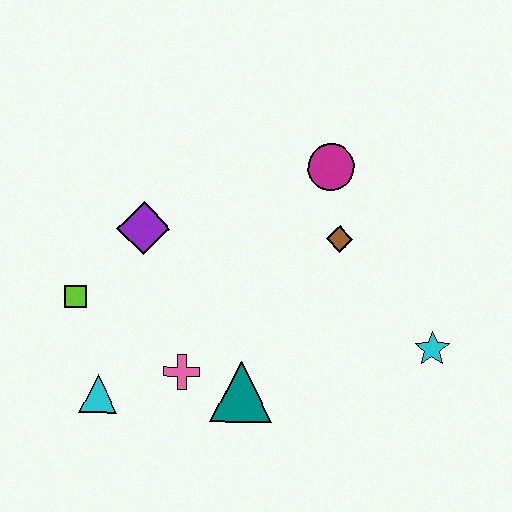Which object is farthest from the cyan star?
The lime square is farthest from the cyan star.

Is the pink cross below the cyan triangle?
No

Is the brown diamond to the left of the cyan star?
Yes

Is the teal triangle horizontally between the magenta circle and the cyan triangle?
Yes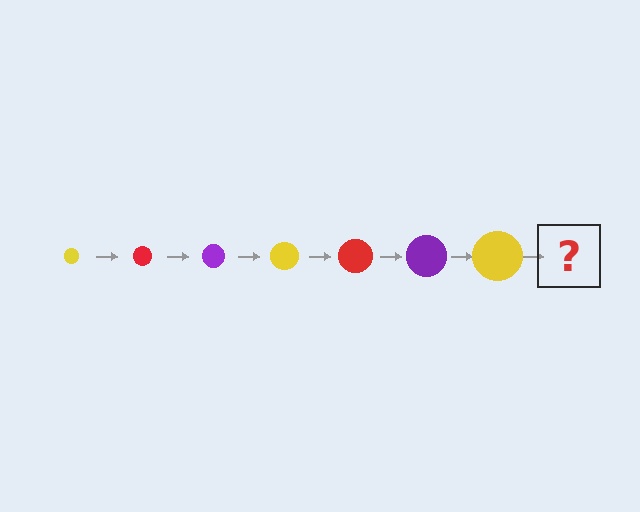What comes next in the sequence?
The next element should be a red circle, larger than the previous one.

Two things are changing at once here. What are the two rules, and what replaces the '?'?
The two rules are that the circle grows larger each step and the color cycles through yellow, red, and purple. The '?' should be a red circle, larger than the previous one.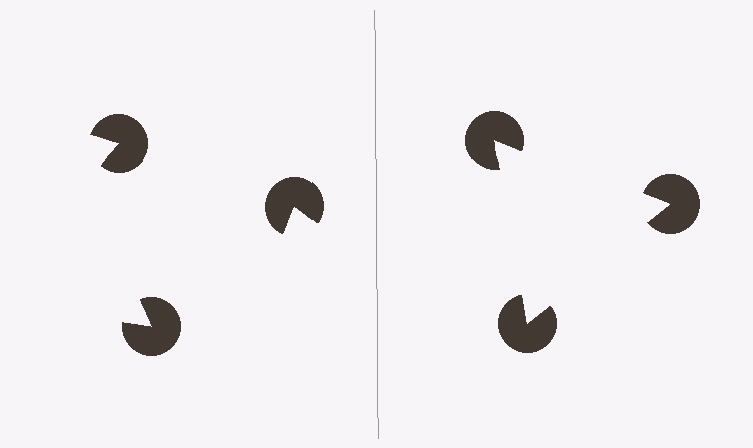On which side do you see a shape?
An illusory triangle appears on the right side. On the left side the wedge cuts are rotated, so no coherent shape forms.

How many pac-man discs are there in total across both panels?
6 — 3 on each side.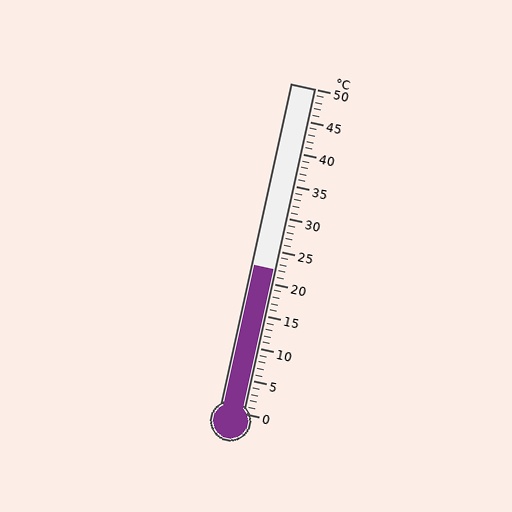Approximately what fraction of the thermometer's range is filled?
The thermometer is filled to approximately 45% of its range.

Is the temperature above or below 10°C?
The temperature is above 10°C.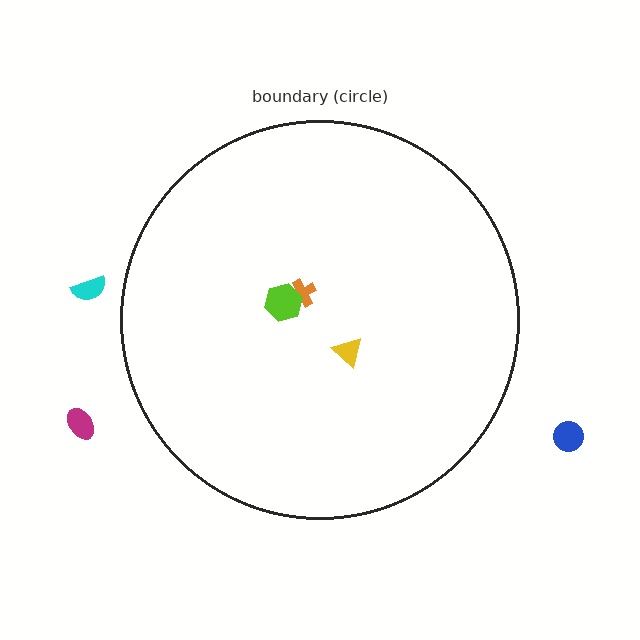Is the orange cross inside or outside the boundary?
Inside.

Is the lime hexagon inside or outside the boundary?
Inside.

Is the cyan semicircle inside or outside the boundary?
Outside.